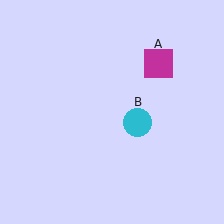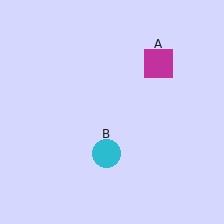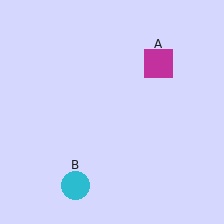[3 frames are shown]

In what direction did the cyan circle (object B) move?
The cyan circle (object B) moved down and to the left.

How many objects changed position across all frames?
1 object changed position: cyan circle (object B).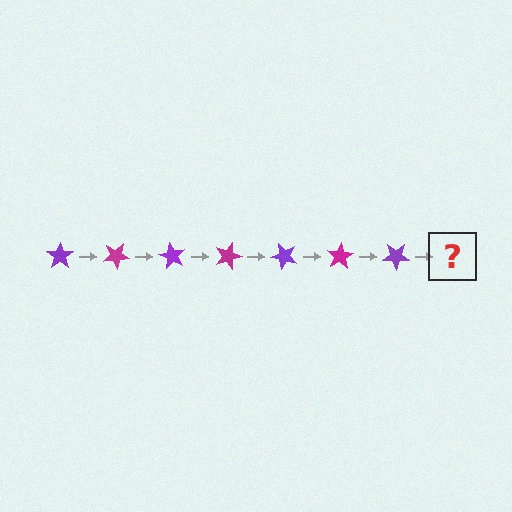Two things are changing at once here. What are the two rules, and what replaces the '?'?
The two rules are that it rotates 30 degrees each step and the color cycles through purple and magenta. The '?' should be a magenta star, rotated 210 degrees from the start.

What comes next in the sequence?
The next element should be a magenta star, rotated 210 degrees from the start.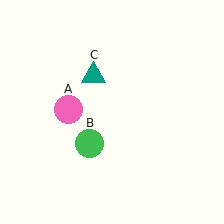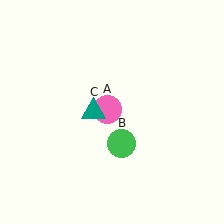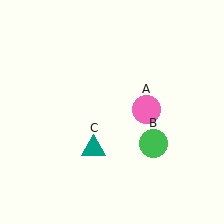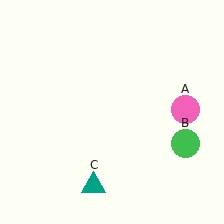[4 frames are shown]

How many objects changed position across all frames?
3 objects changed position: pink circle (object A), green circle (object B), teal triangle (object C).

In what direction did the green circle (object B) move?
The green circle (object B) moved right.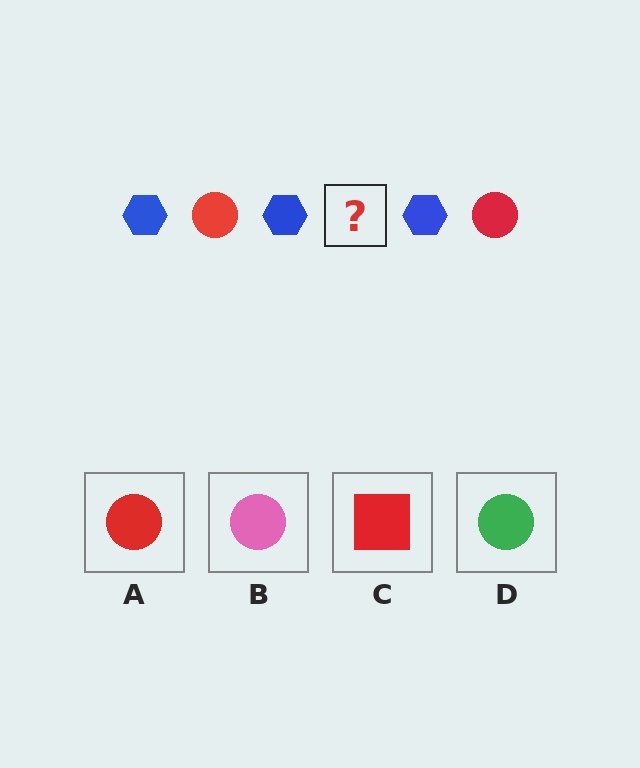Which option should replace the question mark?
Option A.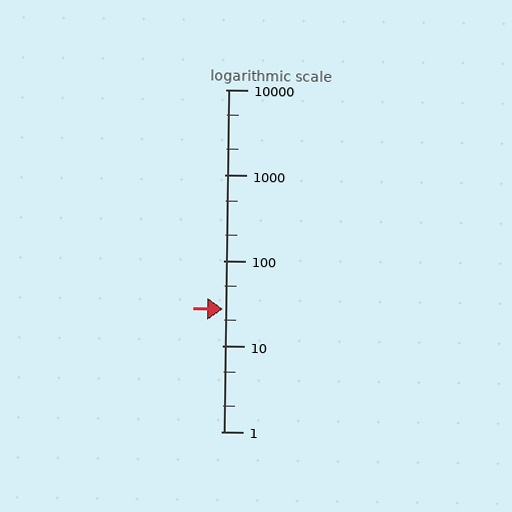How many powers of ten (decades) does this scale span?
The scale spans 4 decades, from 1 to 10000.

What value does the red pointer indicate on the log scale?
The pointer indicates approximately 27.